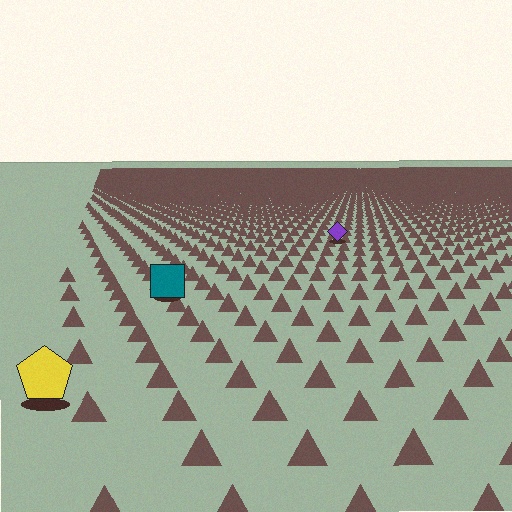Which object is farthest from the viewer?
The purple diamond is farthest from the viewer. It appears smaller and the ground texture around it is denser.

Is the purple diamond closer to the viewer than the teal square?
No. The teal square is closer — you can tell from the texture gradient: the ground texture is coarser near it.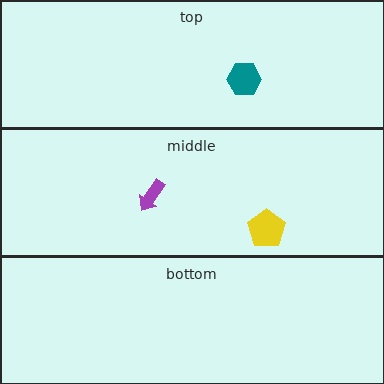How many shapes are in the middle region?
2.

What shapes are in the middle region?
The purple arrow, the yellow pentagon.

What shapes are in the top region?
The teal hexagon.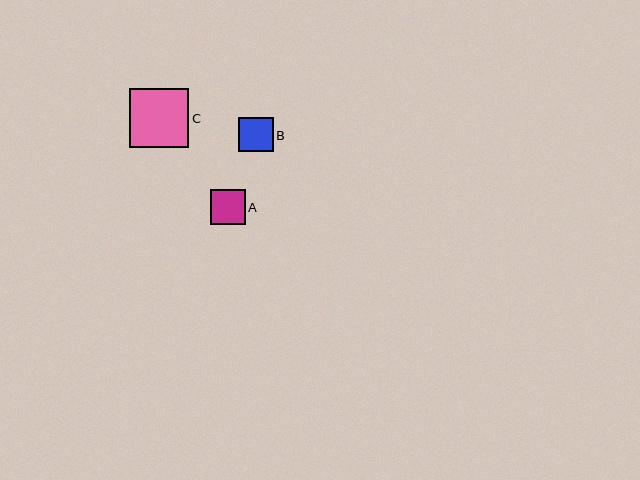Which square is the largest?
Square C is the largest with a size of approximately 59 pixels.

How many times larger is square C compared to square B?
Square C is approximately 1.7 times the size of square B.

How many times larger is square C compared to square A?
Square C is approximately 1.7 times the size of square A.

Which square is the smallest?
Square B is the smallest with a size of approximately 34 pixels.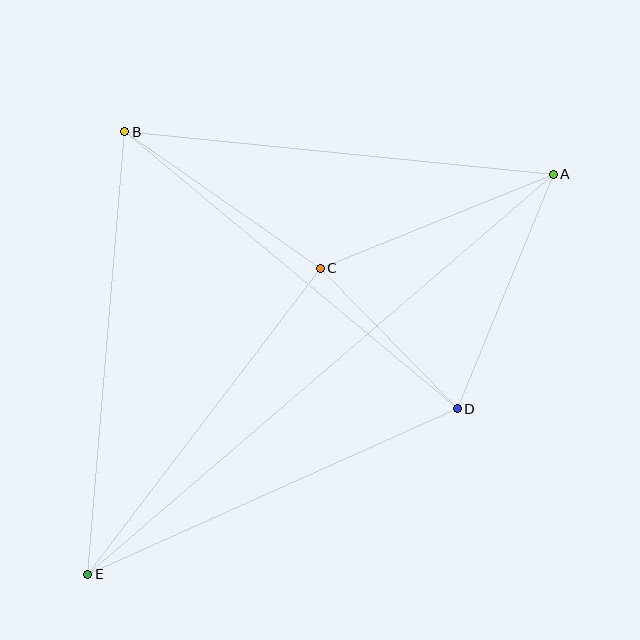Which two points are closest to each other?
Points C and D are closest to each other.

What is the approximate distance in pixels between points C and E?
The distance between C and E is approximately 384 pixels.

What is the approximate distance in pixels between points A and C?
The distance between A and C is approximately 252 pixels.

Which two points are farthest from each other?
Points A and E are farthest from each other.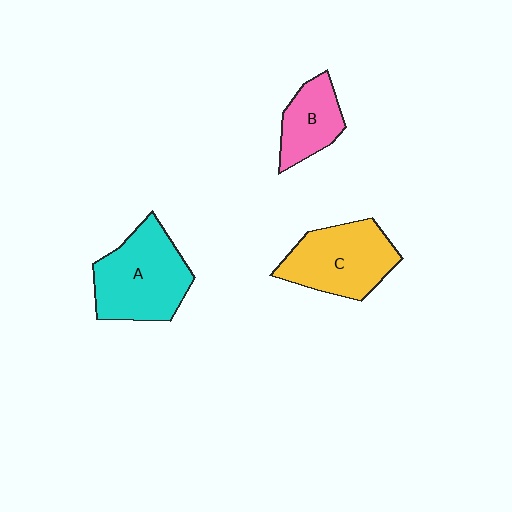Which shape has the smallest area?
Shape B (pink).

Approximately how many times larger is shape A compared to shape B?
Approximately 1.8 times.